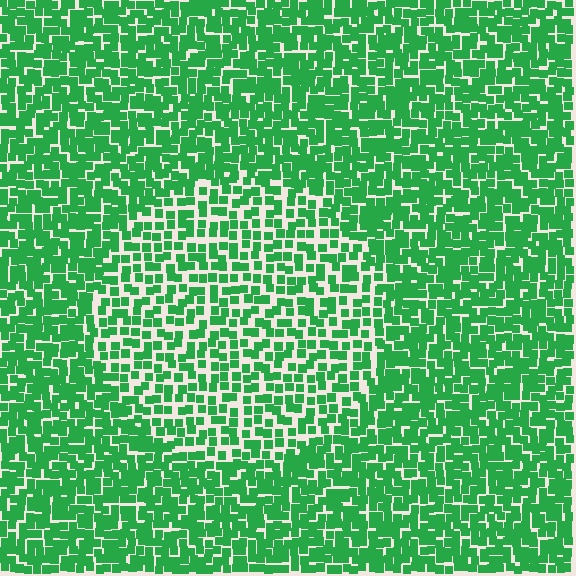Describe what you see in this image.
The image contains small green elements arranged at two different densities. A circle-shaped region is visible where the elements are less densely packed than the surrounding area.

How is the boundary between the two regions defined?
The boundary is defined by a change in element density (approximately 1.6x ratio). All elements are the same color, size, and shape.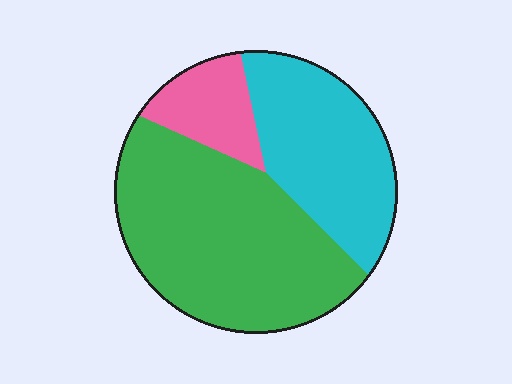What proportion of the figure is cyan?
Cyan covers about 35% of the figure.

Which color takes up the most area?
Green, at roughly 55%.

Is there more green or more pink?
Green.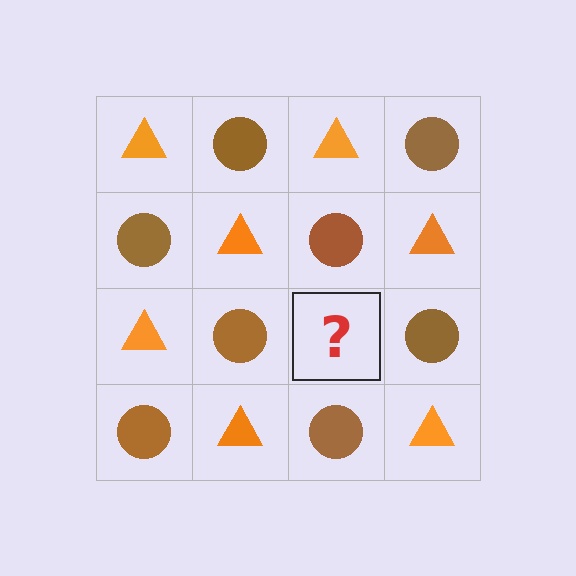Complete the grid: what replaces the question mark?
The question mark should be replaced with an orange triangle.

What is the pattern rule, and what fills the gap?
The rule is that it alternates orange triangle and brown circle in a checkerboard pattern. The gap should be filled with an orange triangle.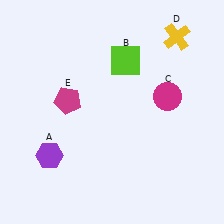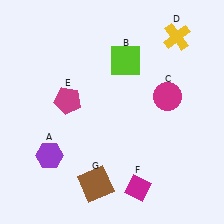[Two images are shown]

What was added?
A magenta diamond (F), a brown square (G) were added in Image 2.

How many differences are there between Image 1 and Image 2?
There are 2 differences between the two images.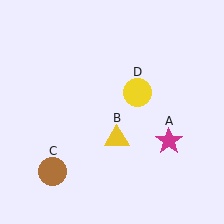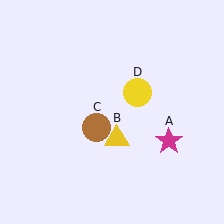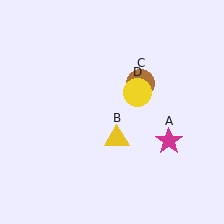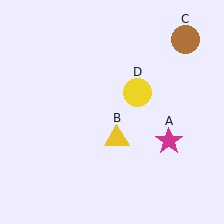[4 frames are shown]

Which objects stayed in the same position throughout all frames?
Magenta star (object A) and yellow triangle (object B) and yellow circle (object D) remained stationary.